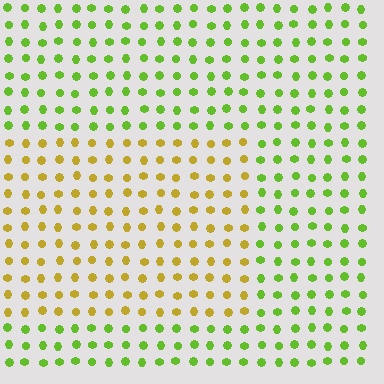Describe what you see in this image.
The image is filled with small lime elements in a uniform arrangement. A rectangle-shaped region is visible where the elements are tinted to a slightly different hue, forming a subtle color boundary.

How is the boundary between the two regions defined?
The boundary is defined purely by a slight shift in hue (about 47 degrees). Spacing, size, and orientation are identical on both sides.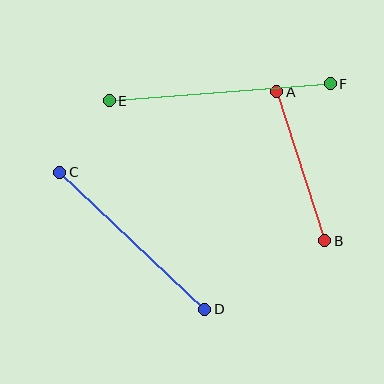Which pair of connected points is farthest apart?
Points E and F are farthest apart.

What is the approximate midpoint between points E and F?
The midpoint is at approximately (220, 92) pixels.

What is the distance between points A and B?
The distance is approximately 157 pixels.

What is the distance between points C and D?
The distance is approximately 199 pixels.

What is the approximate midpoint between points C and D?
The midpoint is at approximately (132, 241) pixels.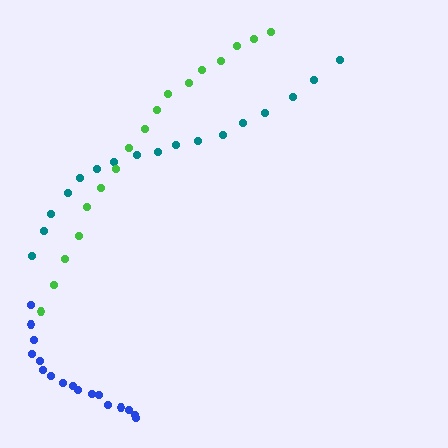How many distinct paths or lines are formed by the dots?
There are 3 distinct paths.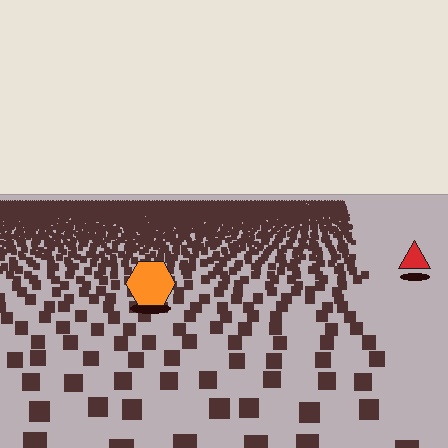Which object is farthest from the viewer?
The red triangle is farthest from the viewer. It appears smaller and the ground texture around it is denser.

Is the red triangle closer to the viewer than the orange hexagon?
No. The orange hexagon is closer — you can tell from the texture gradient: the ground texture is coarser near it.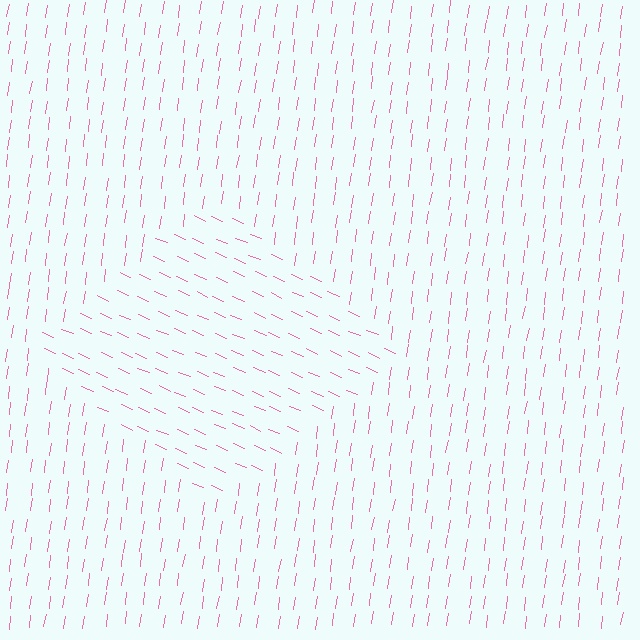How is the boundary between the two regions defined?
The boundary is defined purely by a change in line orientation (approximately 74 degrees difference). All lines are the same color and thickness.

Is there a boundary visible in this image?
Yes, there is a texture boundary formed by a change in line orientation.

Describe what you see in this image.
The image is filled with small pink line segments. A diamond region in the image has lines oriented differently from the surrounding lines, creating a visible texture boundary.